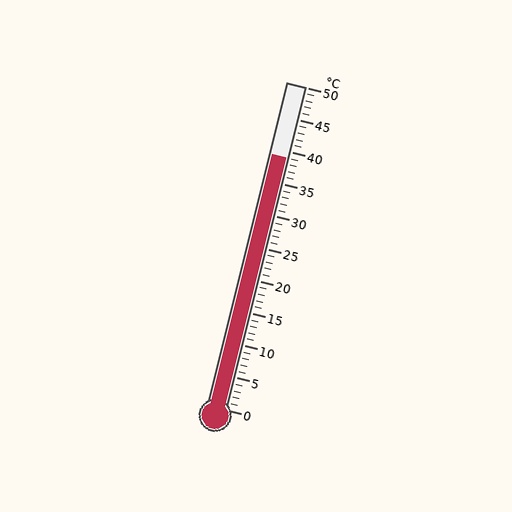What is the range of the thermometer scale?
The thermometer scale ranges from 0°C to 50°C.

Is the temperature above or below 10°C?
The temperature is above 10°C.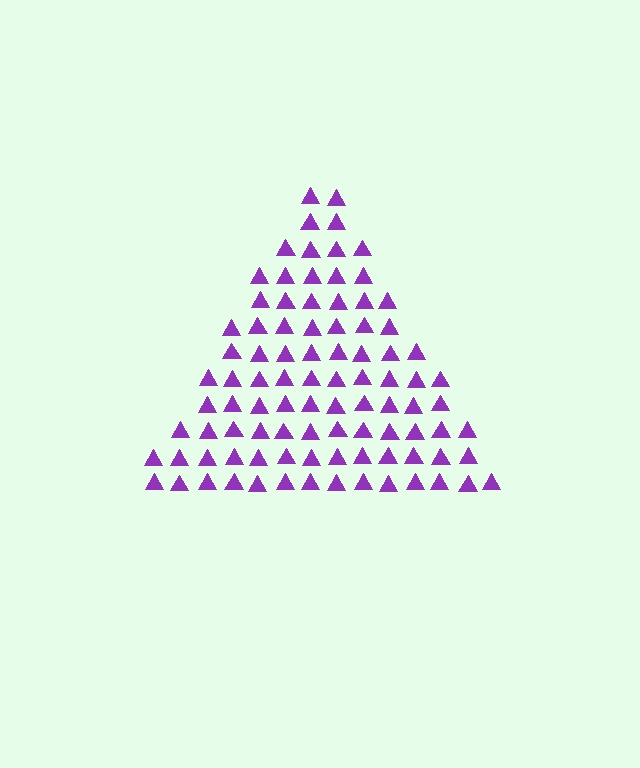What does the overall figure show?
The overall figure shows a triangle.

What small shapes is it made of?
It is made of small triangles.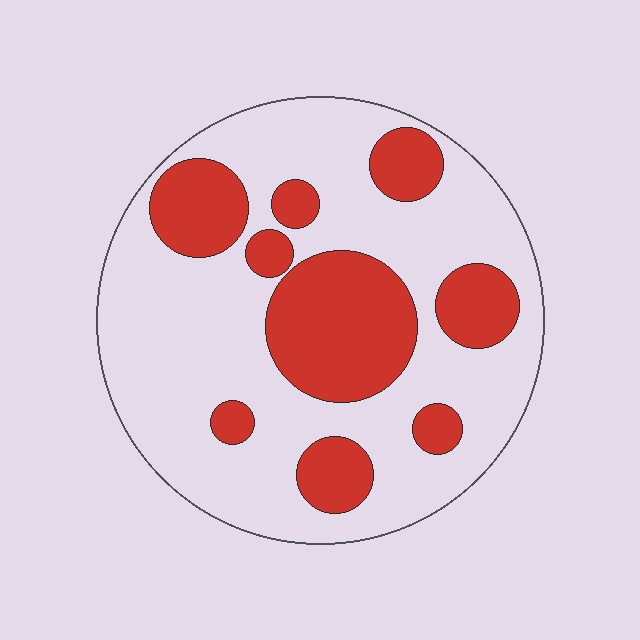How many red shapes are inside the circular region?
9.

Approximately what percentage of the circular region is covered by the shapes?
Approximately 30%.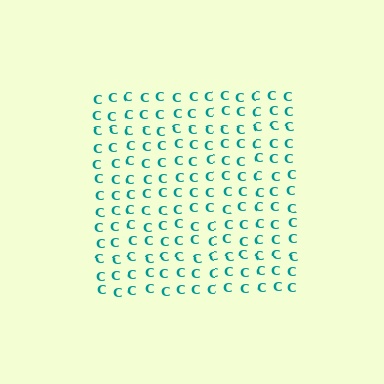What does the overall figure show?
The overall figure shows a square.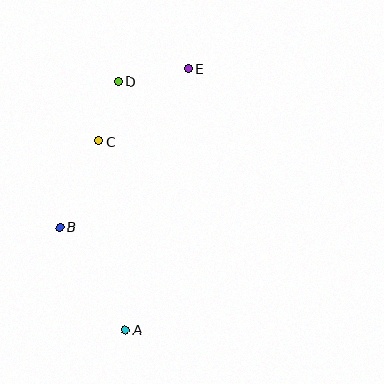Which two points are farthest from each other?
Points A and E are farthest from each other.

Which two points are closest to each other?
Points C and D are closest to each other.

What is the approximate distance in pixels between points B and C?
The distance between B and C is approximately 95 pixels.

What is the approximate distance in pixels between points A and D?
The distance between A and D is approximately 249 pixels.